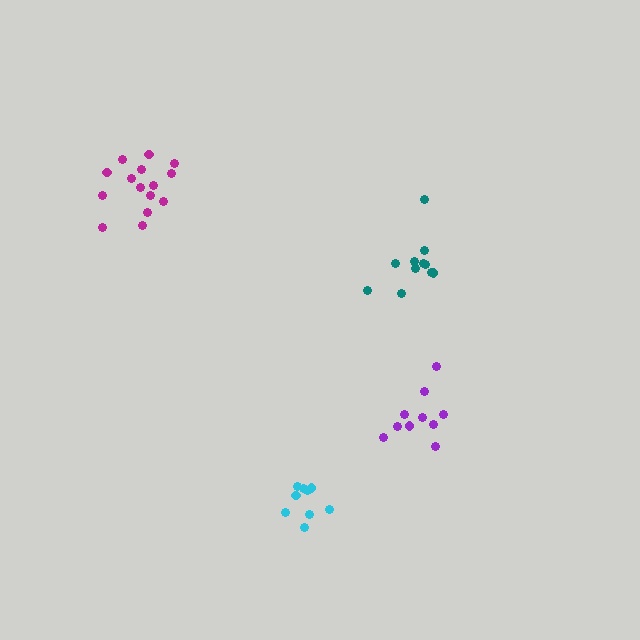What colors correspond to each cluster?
The clusters are colored: cyan, magenta, purple, teal.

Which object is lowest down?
The cyan cluster is bottommost.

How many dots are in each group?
Group 1: 9 dots, Group 2: 15 dots, Group 3: 10 dots, Group 4: 11 dots (45 total).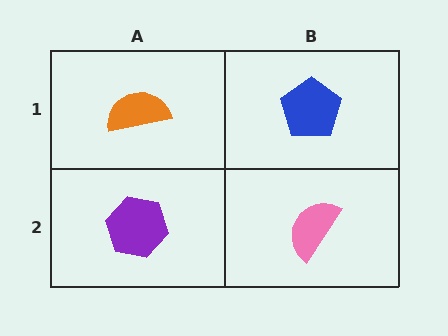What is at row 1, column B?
A blue pentagon.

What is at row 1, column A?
An orange semicircle.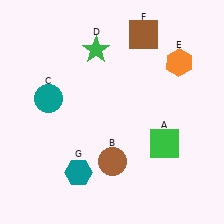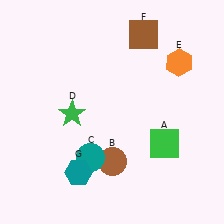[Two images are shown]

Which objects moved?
The objects that moved are: the teal circle (C), the green star (D).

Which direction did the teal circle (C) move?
The teal circle (C) moved down.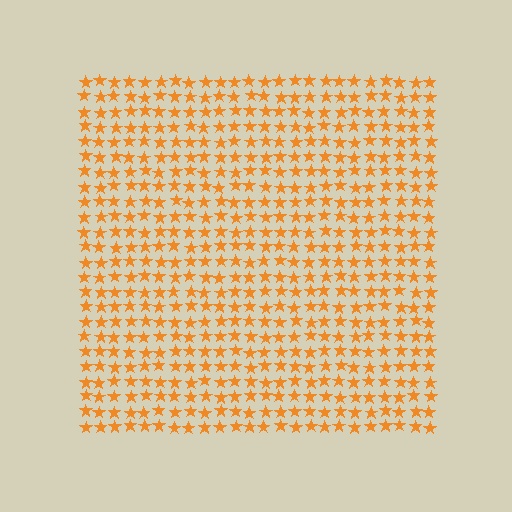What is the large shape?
The large shape is a square.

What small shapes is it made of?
It is made of small stars.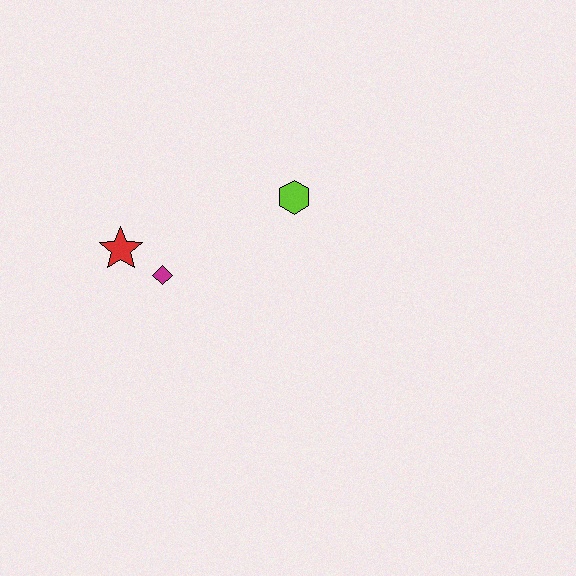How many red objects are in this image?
There is 1 red object.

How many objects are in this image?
There are 3 objects.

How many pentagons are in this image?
There are no pentagons.